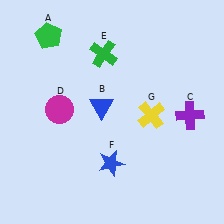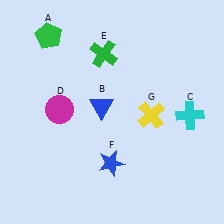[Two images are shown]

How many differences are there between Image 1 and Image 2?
There is 1 difference between the two images.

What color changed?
The cross (C) changed from purple in Image 1 to cyan in Image 2.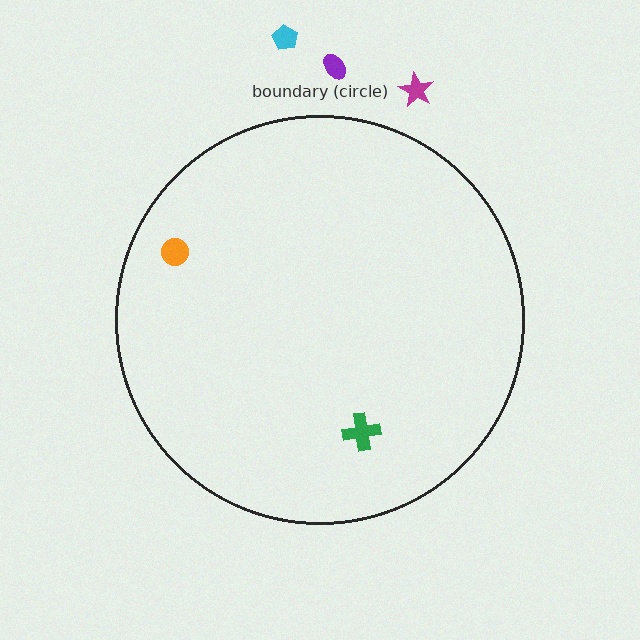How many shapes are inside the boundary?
2 inside, 3 outside.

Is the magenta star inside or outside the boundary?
Outside.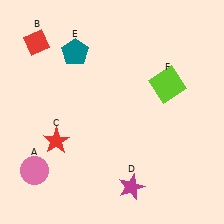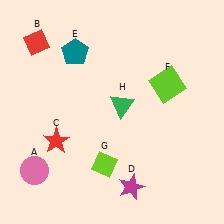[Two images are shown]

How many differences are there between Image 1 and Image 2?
There are 2 differences between the two images.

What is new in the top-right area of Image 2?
A green triangle (H) was added in the top-right area of Image 2.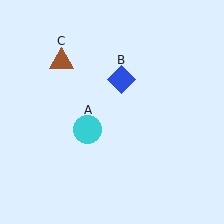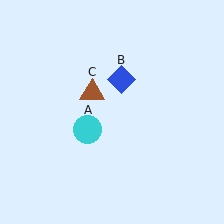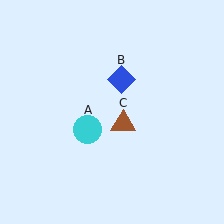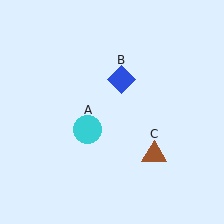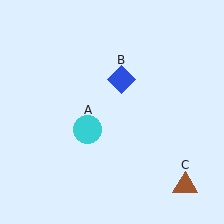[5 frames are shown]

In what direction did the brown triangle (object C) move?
The brown triangle (object C) moved down and to the right.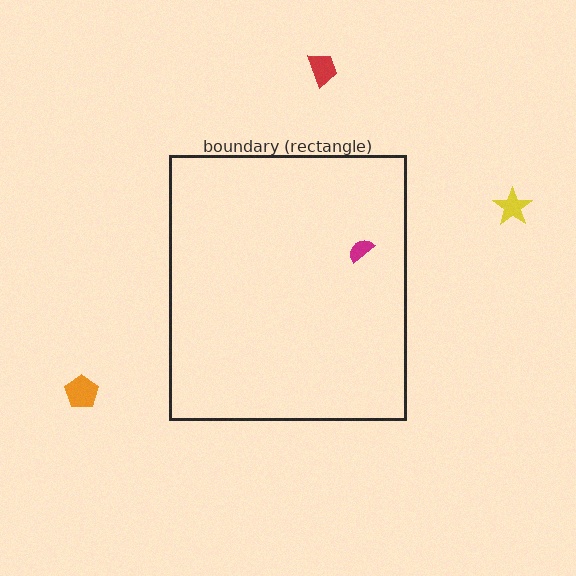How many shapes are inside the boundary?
1 inside, 3 outside.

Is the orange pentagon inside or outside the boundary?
Outside.